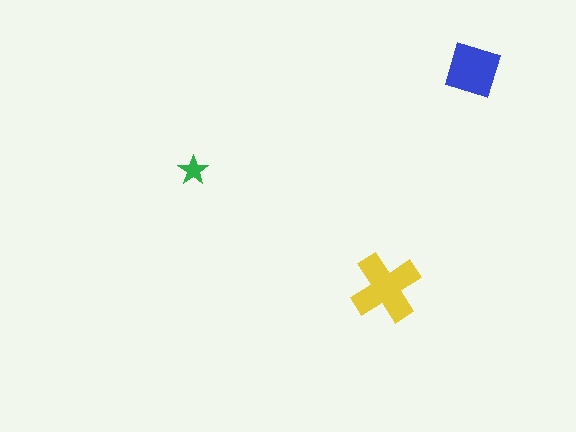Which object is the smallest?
The green star.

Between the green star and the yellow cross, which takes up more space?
The yellow cross.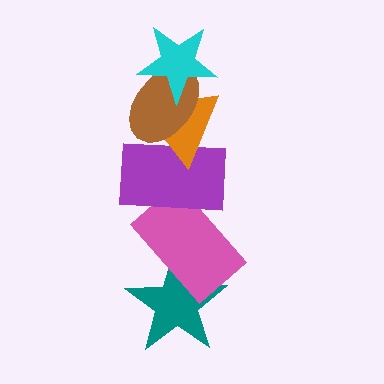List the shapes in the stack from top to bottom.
From top to bottom: the cyan star, the brown ellipse, the orange triangle, the purple rectangle, the pink rectangle, the teal star.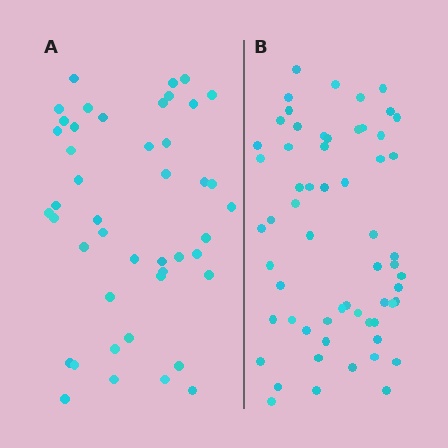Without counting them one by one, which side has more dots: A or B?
Region B (the right region) has more dots.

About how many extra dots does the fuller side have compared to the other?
Region B has approximately 15 more dots than region A.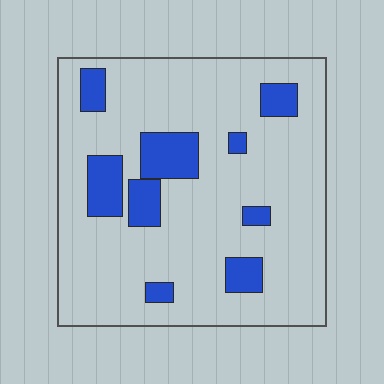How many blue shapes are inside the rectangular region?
9.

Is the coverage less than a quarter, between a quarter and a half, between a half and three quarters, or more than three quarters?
Less than a quarter.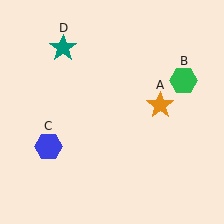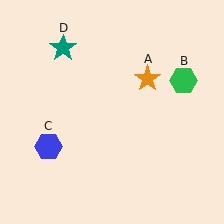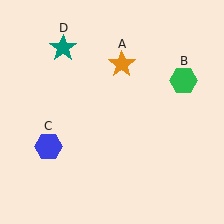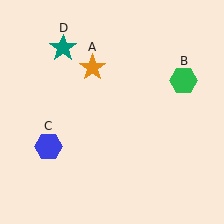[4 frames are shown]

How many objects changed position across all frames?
1 object changed position: orange star (object A).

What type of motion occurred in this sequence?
The orange star (object A) rotated counterclockwise around the center of the scene.